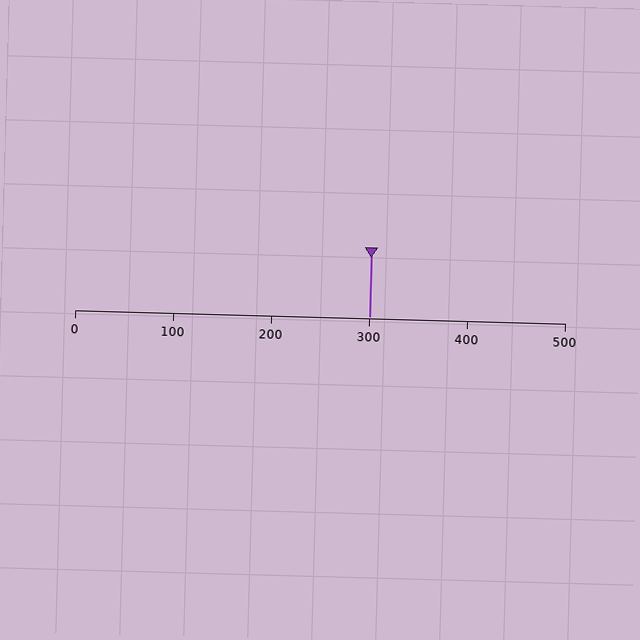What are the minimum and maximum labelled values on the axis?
The axis runs from 0 to 500.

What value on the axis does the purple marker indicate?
The marker indicates approximately 300.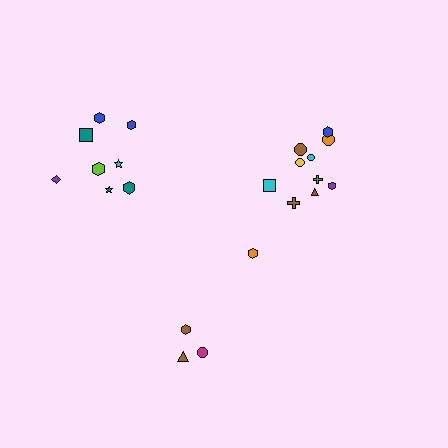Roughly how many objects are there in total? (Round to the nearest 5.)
Roughly 20 objects in total.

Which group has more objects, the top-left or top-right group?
The top-right group.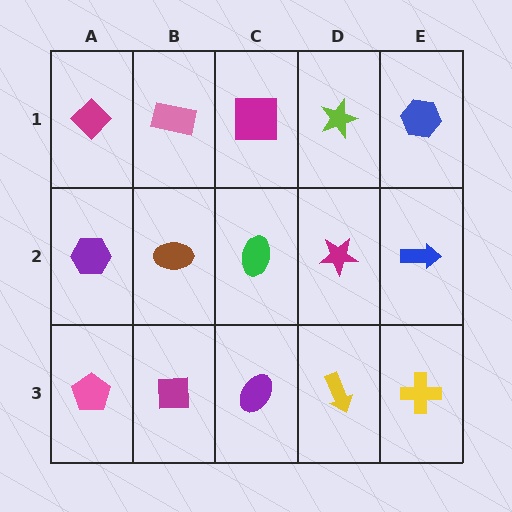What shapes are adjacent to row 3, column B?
A brown ellipse (row 2, column B), a pink pentagon (row 3, column A), a purple ellipse (row 3, column C).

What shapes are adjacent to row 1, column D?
A magenta star (row 2, column D), a magenta square (row 1, column C), a blue hexagon (row 1, column E).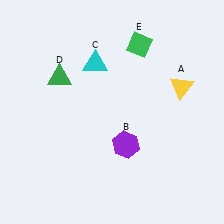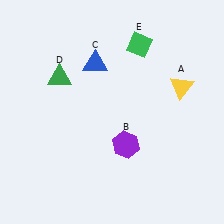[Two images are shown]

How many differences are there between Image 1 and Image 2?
There is 1 difference between the two images.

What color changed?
The triangle (C) changed from cyan in Image 1 to blue in Image 2.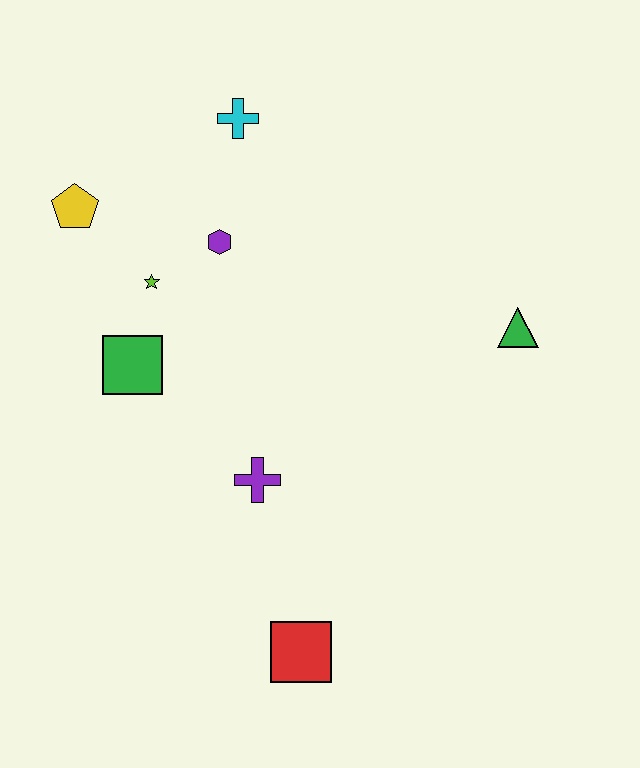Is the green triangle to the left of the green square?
No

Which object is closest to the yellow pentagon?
The lime star is closest to the yellow pentagon.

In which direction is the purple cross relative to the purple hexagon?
The purple cross is below the purple hexagon.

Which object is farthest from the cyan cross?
The red square is farthest from the cyan cross.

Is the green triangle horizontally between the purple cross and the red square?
No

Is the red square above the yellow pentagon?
No